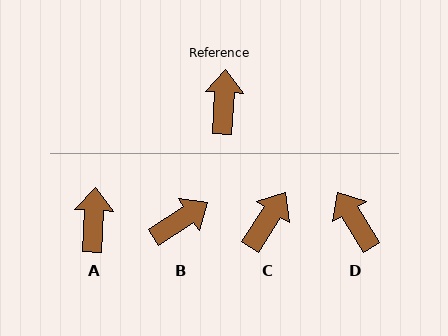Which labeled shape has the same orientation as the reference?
A.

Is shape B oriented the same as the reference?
No, it is off by about 54 degrees.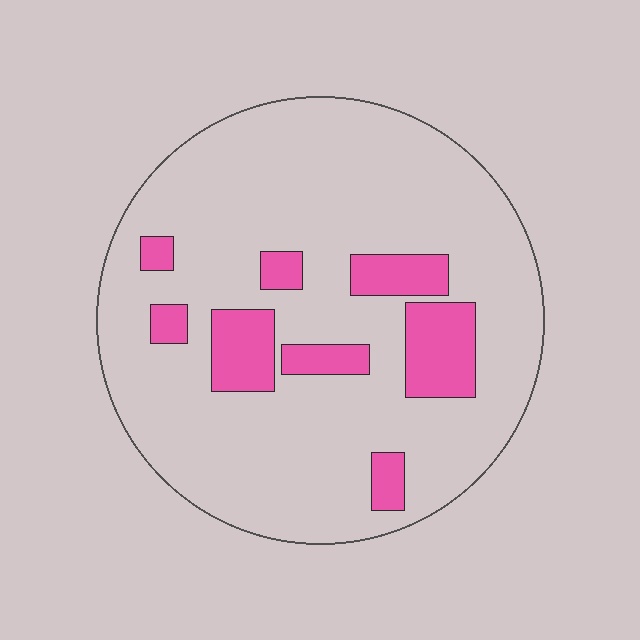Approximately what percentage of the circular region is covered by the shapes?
Approximately 15%.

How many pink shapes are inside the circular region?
8.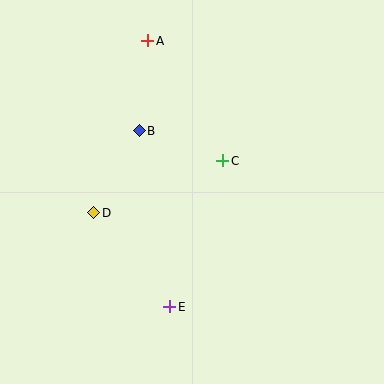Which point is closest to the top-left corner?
Point A is closest to the top-left corner.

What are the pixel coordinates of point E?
Point E is at (170, 307).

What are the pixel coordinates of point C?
Point C is at (223, 161).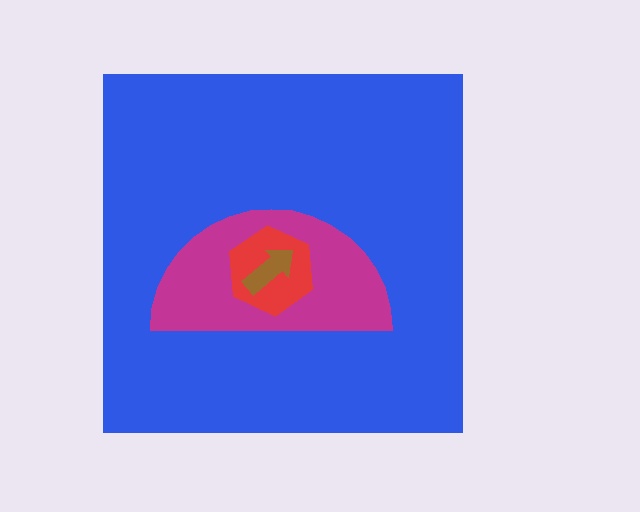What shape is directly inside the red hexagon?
The brown arrow.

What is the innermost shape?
The brown arrow.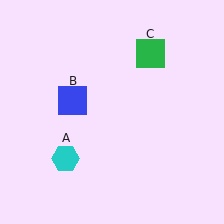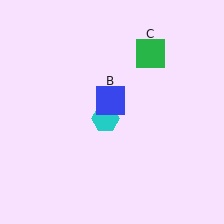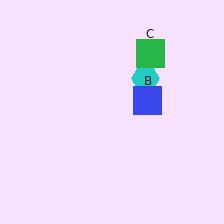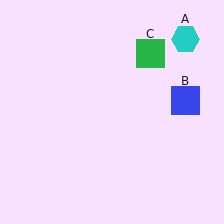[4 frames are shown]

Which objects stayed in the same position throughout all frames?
Green square (object C) remained stationary.